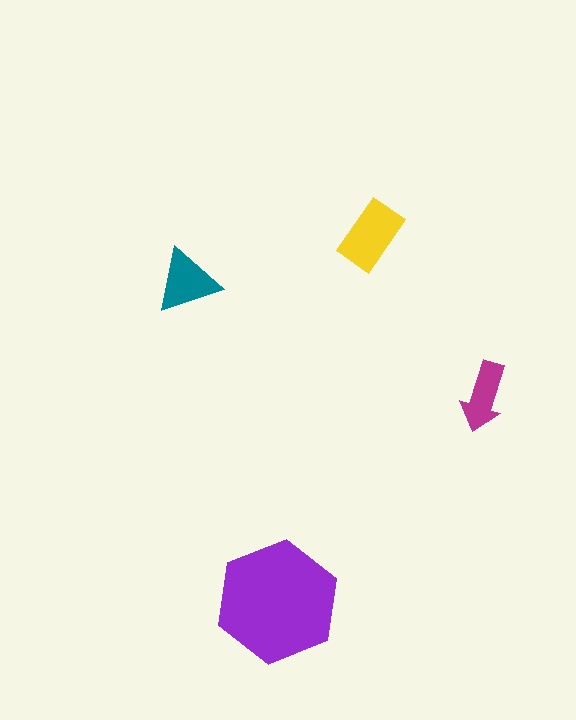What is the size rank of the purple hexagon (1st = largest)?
1st.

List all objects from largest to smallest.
The purple hexagon, the yellow rectangle, the teal triangle, the magenta arrow.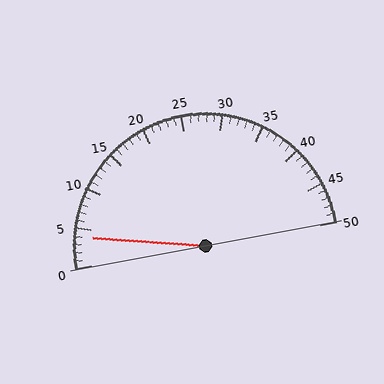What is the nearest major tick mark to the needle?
The nearest major tick mark is 5.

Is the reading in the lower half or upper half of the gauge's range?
The reading is in the lower half of the range (0 to 50).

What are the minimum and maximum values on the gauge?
The gauge ranges from 0 to 50.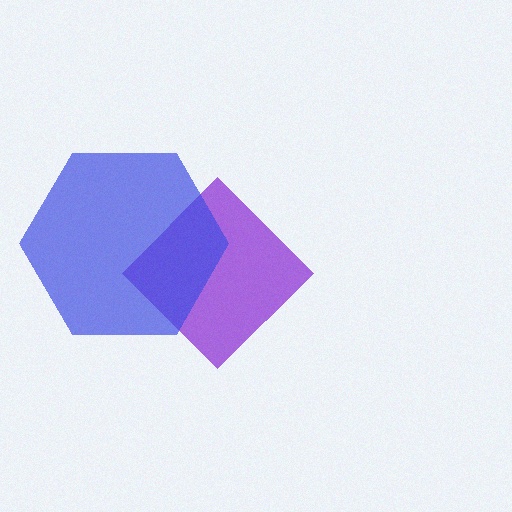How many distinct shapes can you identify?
There are 2 distinct shapes: a purple diamond, a blue hexagon.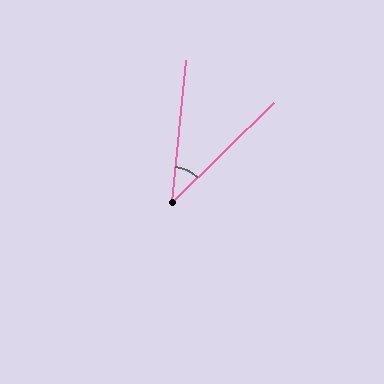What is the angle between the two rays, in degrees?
Approximately 40 degrees.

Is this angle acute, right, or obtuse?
It is acute.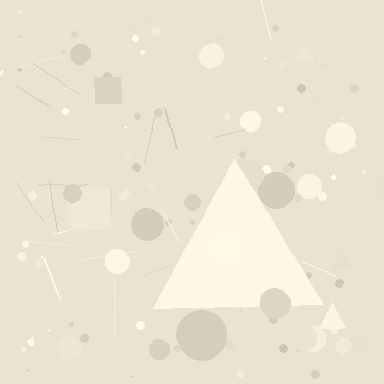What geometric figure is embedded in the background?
A triangle is embedded in the background.